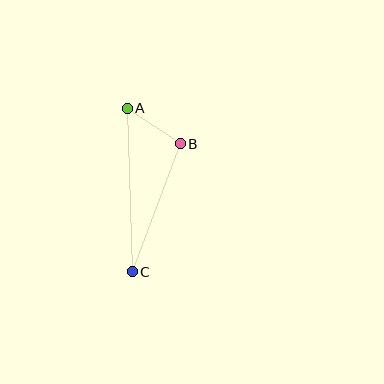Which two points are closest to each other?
Points A and B are closest to each other.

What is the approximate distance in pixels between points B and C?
The distance between B and C is approximately 137 pixels.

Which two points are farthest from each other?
Points A and C are farthest from each other.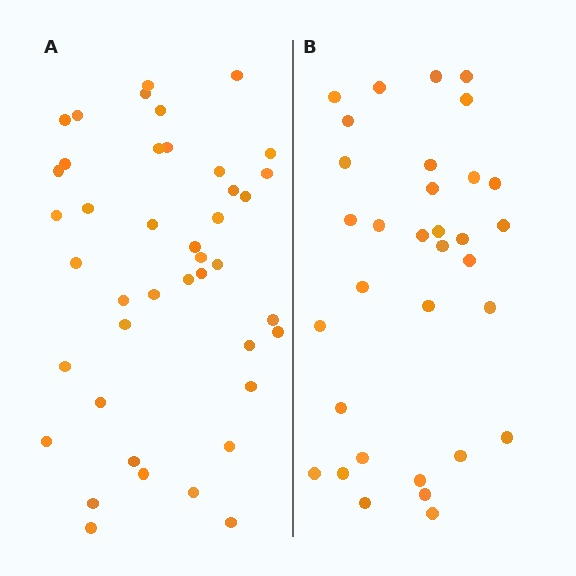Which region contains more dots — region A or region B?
Region A (the left region) has more dots.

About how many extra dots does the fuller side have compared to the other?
Region A has roughly 8 or so more dots than region B.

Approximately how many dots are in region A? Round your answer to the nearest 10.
About 40 dots. (The exact count is 42, which rounds to 40.)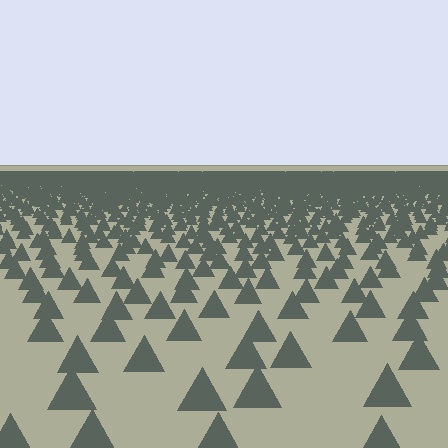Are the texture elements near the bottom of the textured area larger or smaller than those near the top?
Larger. Near the bottom, elements are closer to the viewer and appear at a bigger on-screen size.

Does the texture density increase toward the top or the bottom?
Density increases toward the top.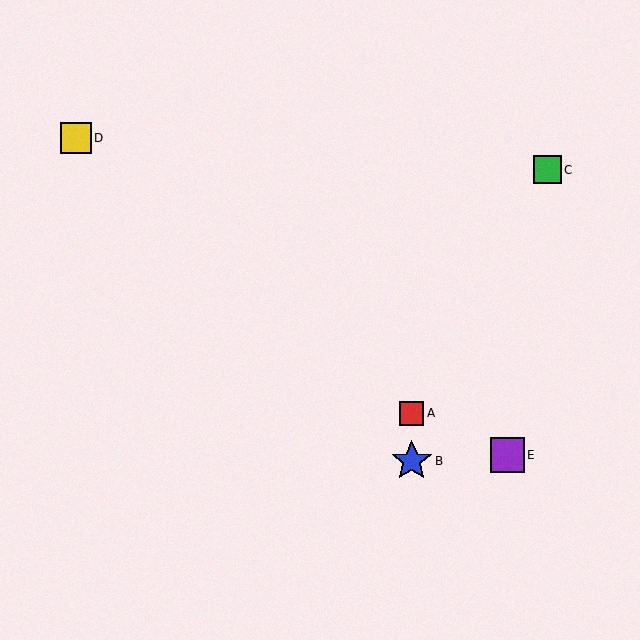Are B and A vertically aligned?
Yes, both are at x≈412.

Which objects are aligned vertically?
Objects A, B are aligned vertically.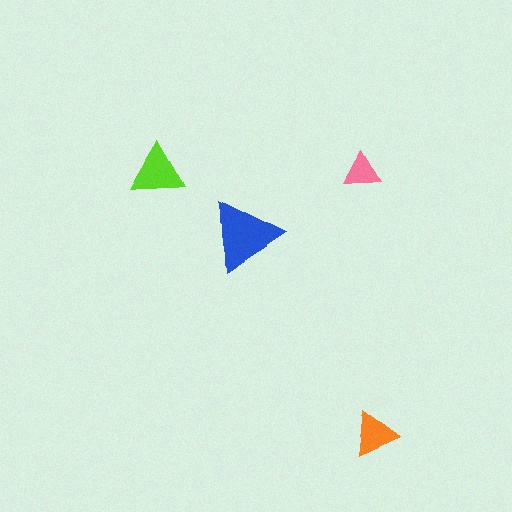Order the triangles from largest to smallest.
the blue one, the lime one, the orange one, the pink one.